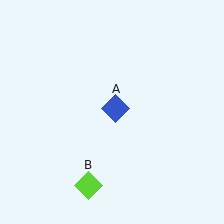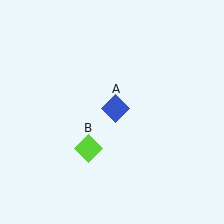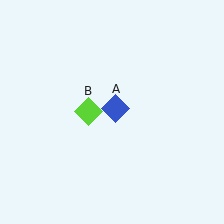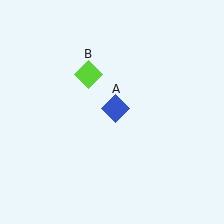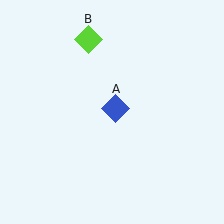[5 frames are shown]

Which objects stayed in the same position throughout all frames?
Blue diamond (object A) remained stationary.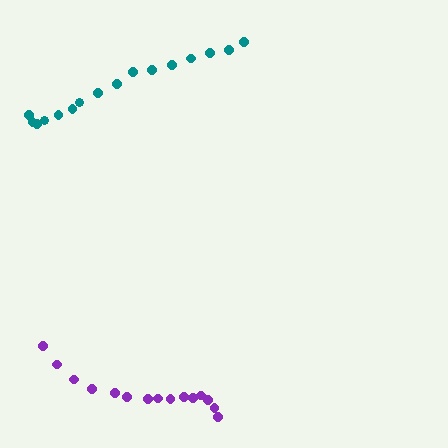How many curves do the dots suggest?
There are 2 distinct paths.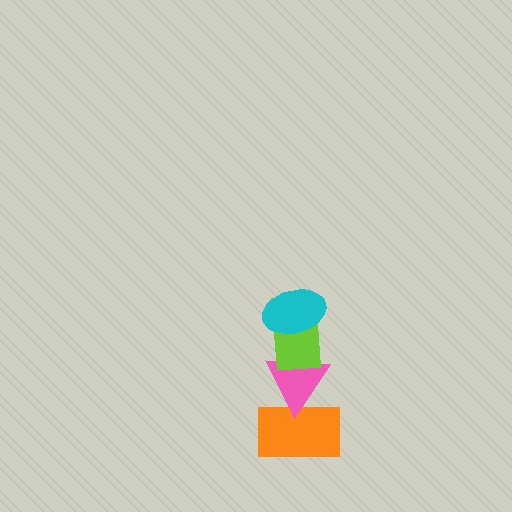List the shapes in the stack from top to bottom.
From top to bottom: the cyan ellipse, the lime rectangle, the pink triangle, the orange rectangle.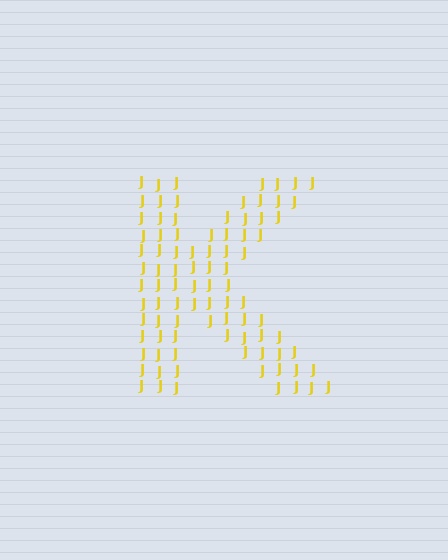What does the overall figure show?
The overall figure shows the letter K.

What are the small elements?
The small elements are letter J's.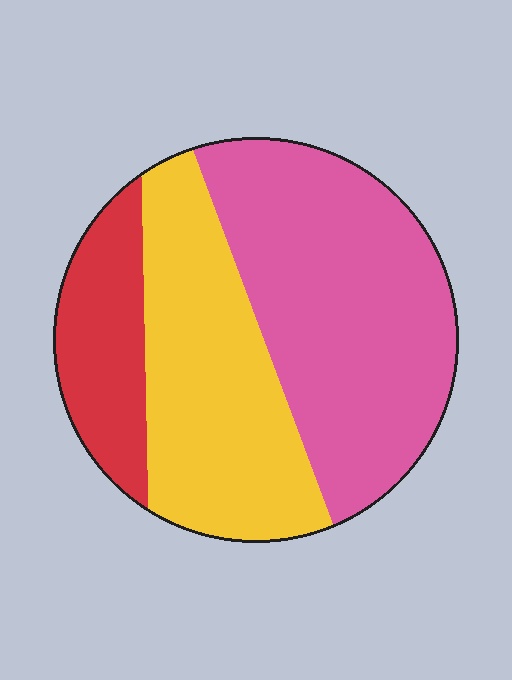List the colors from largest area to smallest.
From largest to smallest: pink, yellow, red.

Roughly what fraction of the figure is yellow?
Yellow covers roughly 35% of the figure.